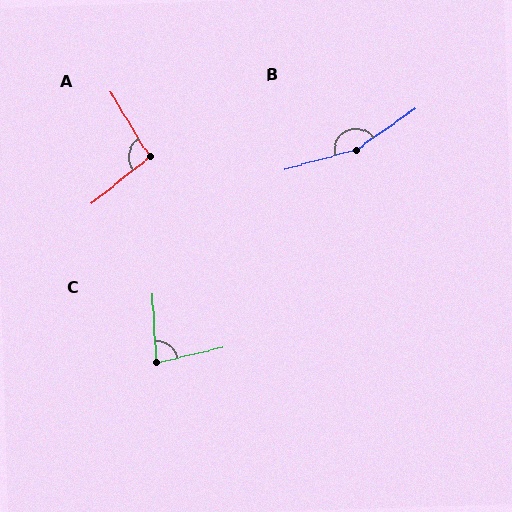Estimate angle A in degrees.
Approximately 97 degrees.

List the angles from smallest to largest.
C (80°), A (97°), B (161°).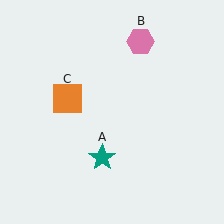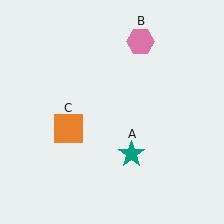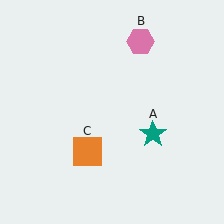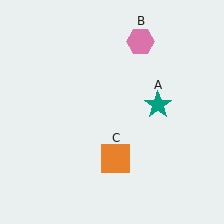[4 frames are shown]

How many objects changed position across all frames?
2 objects changed position: teal star (object A), orange square (object C).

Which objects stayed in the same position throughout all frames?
Pink hexagon (object B) remained stationary.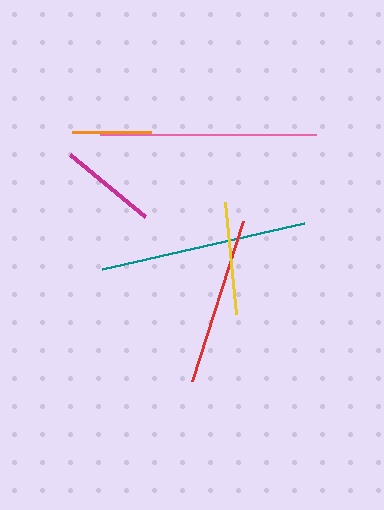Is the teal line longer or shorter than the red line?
The teal line is longer than the red line.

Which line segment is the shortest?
The orange line is the shortest at approximately 79 pixels.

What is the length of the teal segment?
The teal segment is approximately 208 pixels long.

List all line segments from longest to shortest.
From longest to shortest: pink, teal, red, yellow, magenta, orange.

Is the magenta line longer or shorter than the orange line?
The magenta line is longer than the orange line.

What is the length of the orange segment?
The orange segment is approximately 79 pixels long.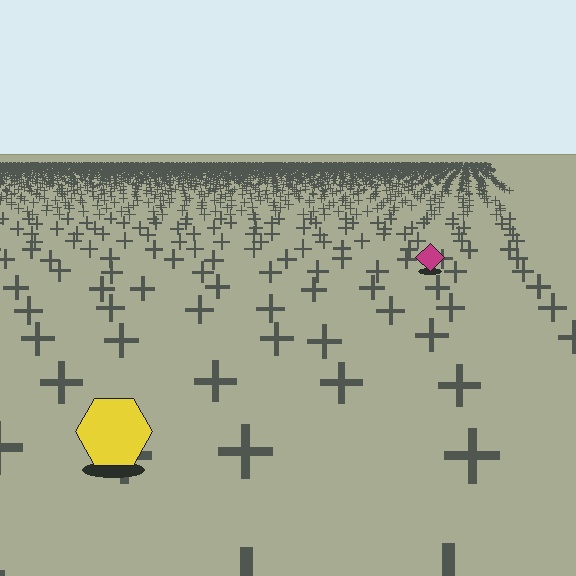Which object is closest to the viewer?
The yellow hexagon is closest. The texture marks near it are larger and more spread out.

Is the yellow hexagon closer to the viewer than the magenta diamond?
Yes. The yellow hexagon is closer — you can tell from the texture gradient: the ground texture is coarser near it.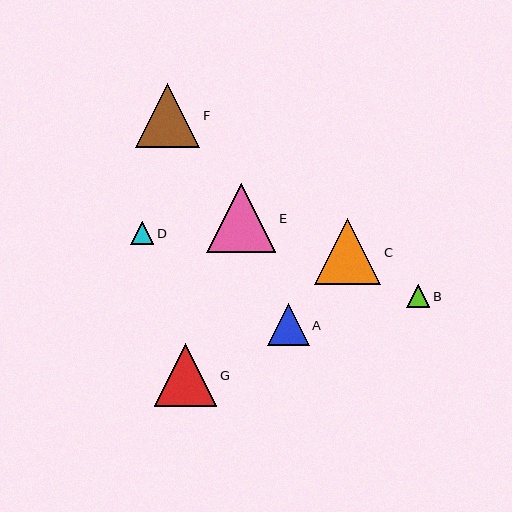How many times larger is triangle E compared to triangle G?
Triangle E is approximately 1.1 times the size of triangle G.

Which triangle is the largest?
Triangle E is the largest with a size of approximately 69 pixels.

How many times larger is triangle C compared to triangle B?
Triangle C is approximately 2.8 times the size of triangle B.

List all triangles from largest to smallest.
From largest to smallest: E, C, F, G, A, B, D.